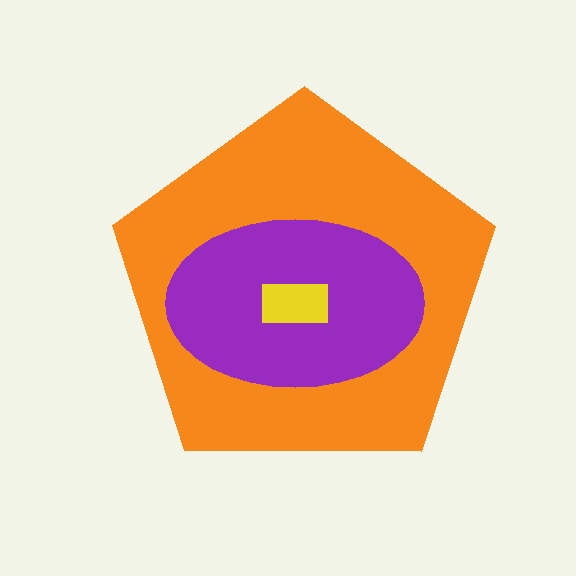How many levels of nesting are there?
3.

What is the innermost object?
The yellow rectangle.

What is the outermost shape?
The orange pentagon.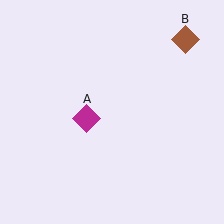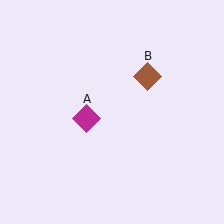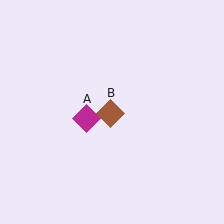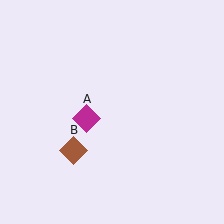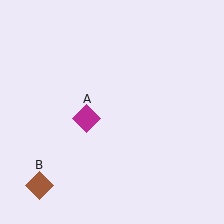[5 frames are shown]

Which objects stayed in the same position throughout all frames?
Magenta diamond (object A) remained stationary.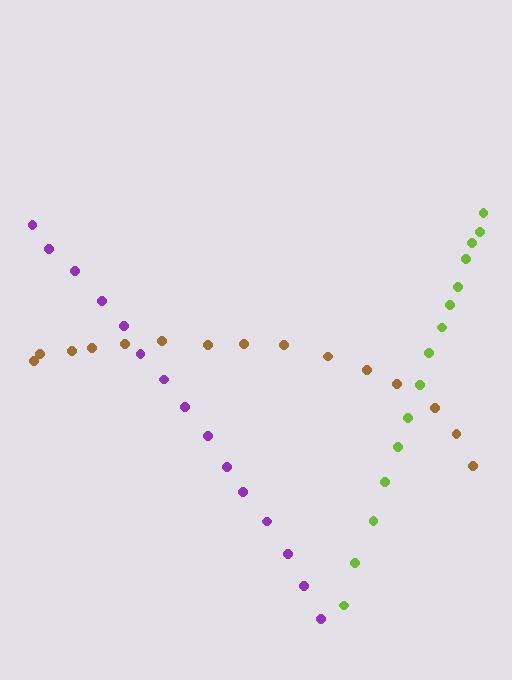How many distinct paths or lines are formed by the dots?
There are 3 distinct paths.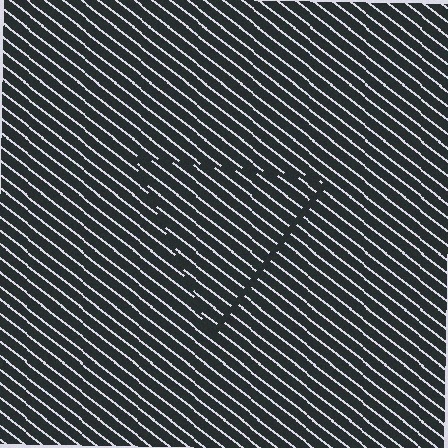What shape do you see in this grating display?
An illusory triangle. The interior of the shape contains the same grating, shifted by half a period — the contour is defined by the phase discontinuity where line-ends from the inner and outer gratings abut.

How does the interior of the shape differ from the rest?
The interior of the shape contains the same grating, shifted by half a period — the contour is defined by the phase discontinuity where line-ends from the inner and outer gratings abut.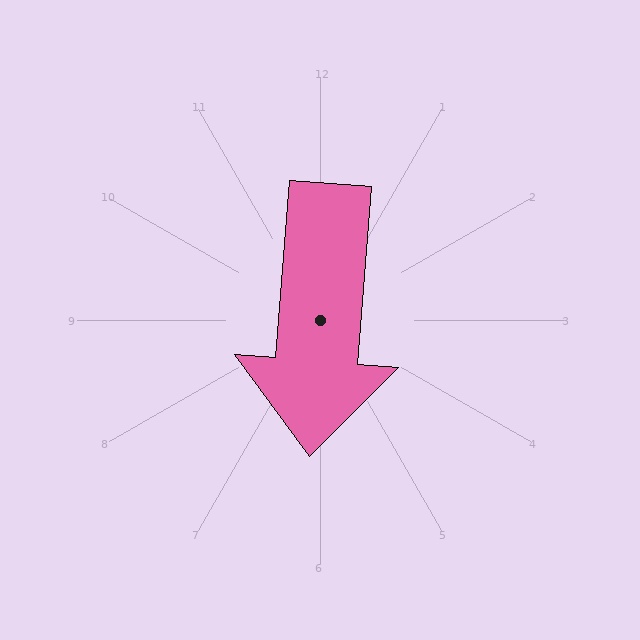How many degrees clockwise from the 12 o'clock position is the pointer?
Approximately 184 degrees.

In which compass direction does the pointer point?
South.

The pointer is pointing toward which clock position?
Roughly 6 o'clock.